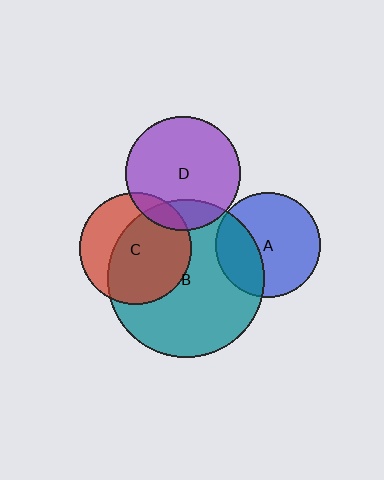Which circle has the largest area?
Circle B (teal).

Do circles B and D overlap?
Yes.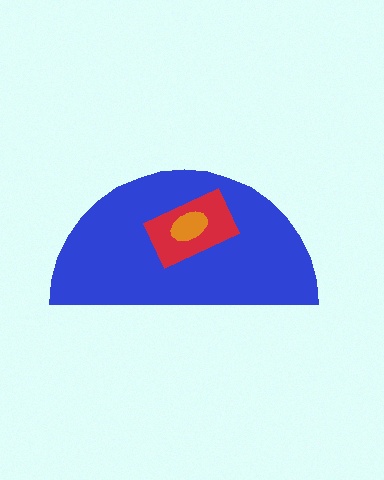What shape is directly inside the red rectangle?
The orange ellipse.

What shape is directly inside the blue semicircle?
The red rectangle.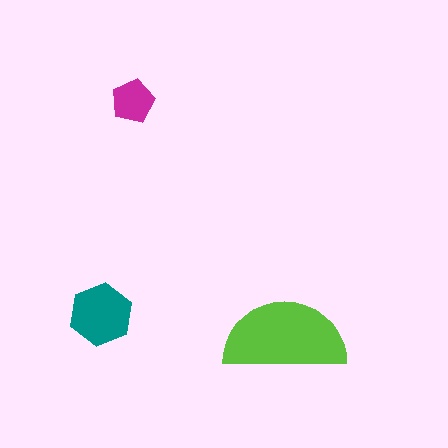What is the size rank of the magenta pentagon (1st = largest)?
3rd.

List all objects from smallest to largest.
The magenta pentagon, the teal hexagon, the lime semicircle.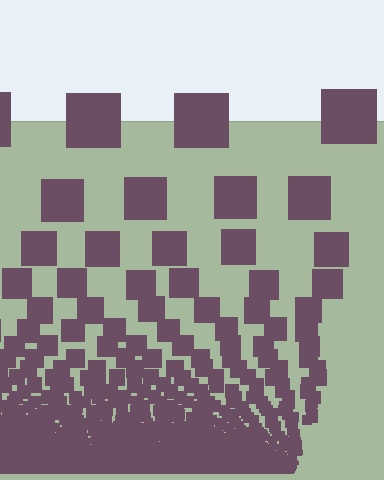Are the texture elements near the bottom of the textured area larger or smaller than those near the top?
Smaller. The gradient is inverted — elements near the bottom are smaller and denser.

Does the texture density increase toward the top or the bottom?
Density increases toward the bottom.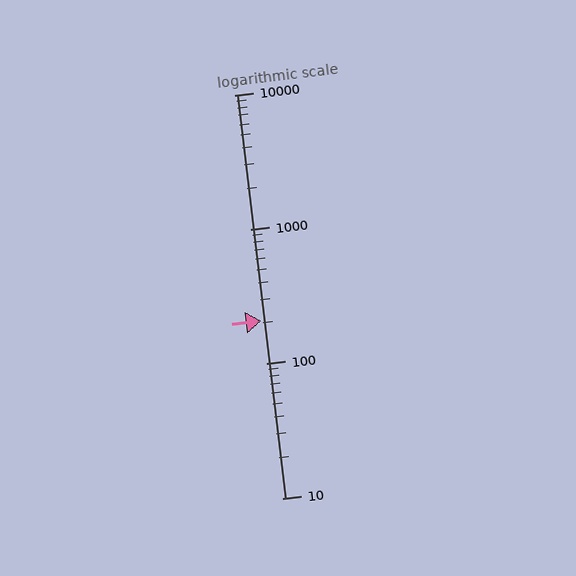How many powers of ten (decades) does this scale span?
The scale spans 3 decades, from 10 to 10000.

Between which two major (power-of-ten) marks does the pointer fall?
The pointer is between 100 and 1000.